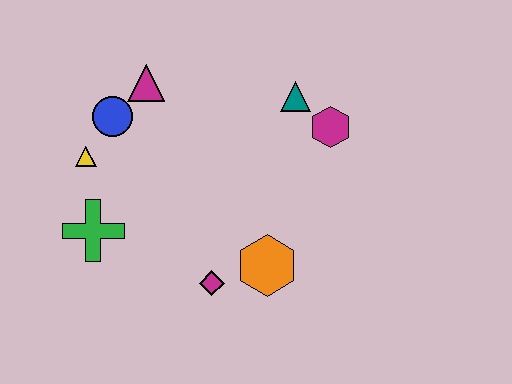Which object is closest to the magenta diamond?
The orange hexagon is closest to the magenta diamond.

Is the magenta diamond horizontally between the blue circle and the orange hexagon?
Yes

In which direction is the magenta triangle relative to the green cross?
The magenta triangle is above the green cross.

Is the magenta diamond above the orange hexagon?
No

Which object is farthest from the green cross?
The magenta hexagon is farthest from the green cross.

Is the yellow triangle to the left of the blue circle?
Yes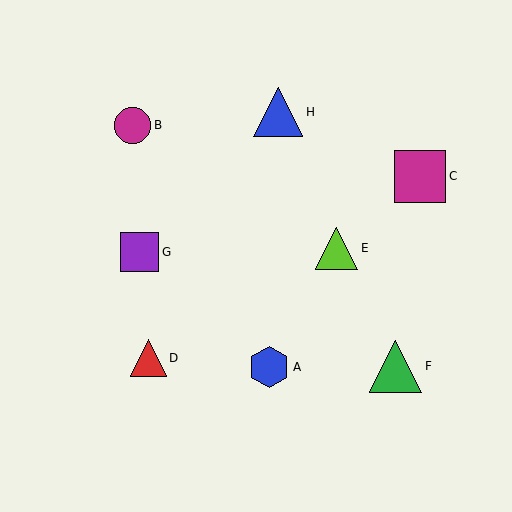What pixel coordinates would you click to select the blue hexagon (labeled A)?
Click at (269, 367) to select the blue hexagon A.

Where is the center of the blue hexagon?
The center of the blue hexagon is at (269, 367).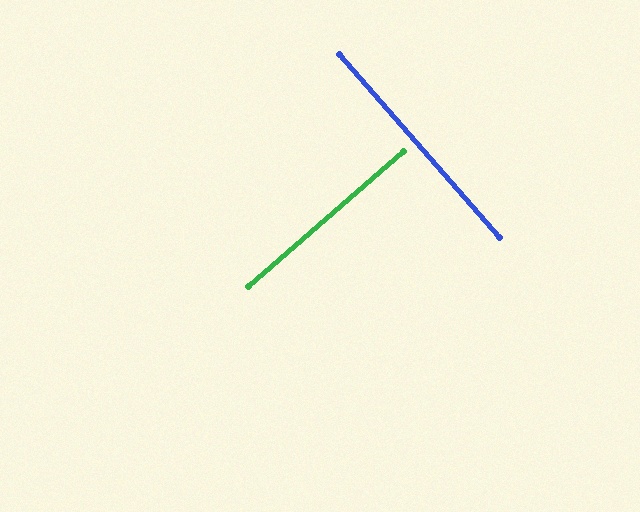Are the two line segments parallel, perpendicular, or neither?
Perpendicular — they meet at approximately 90°.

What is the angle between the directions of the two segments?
Approximately 90 degrees.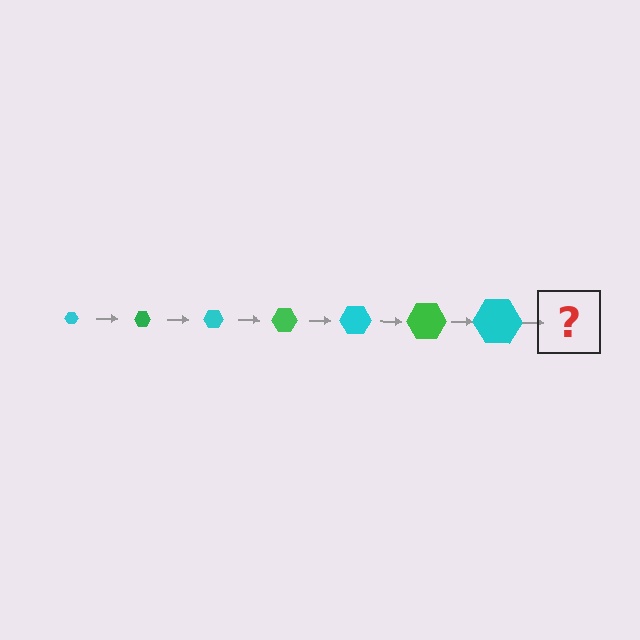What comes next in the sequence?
The next element should be a green hexagon, larger than the previous one.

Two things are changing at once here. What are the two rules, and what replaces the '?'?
The two rules are that the hexagon grows larger each step and the color cycles through cyan and green. The '?' should be a green hexagon, larger than the previous one.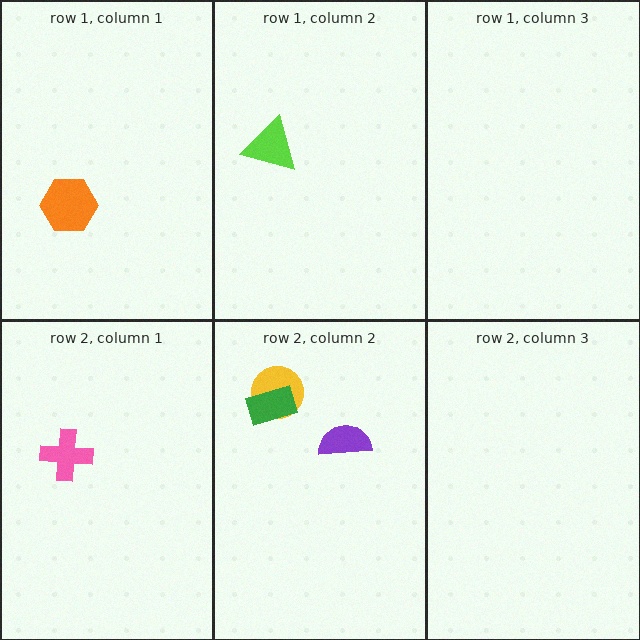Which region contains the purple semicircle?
The row 2, column 2 region.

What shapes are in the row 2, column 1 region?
The pink cross.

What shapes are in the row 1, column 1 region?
The orange hexagon.